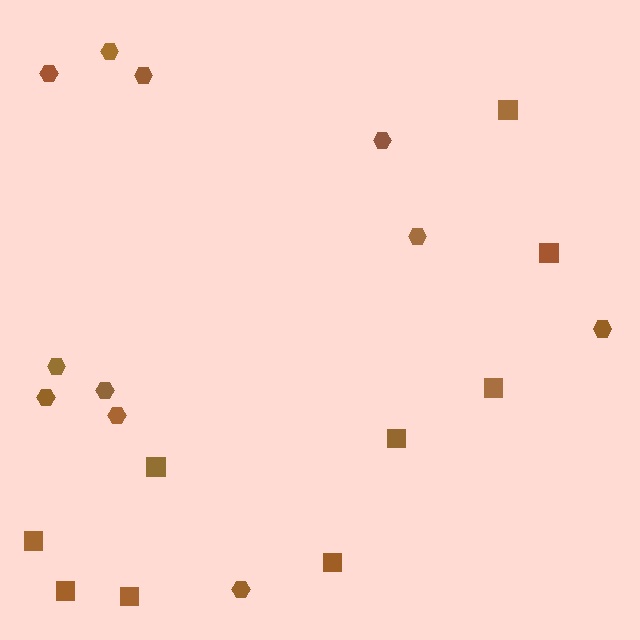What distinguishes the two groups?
There are 2 groups: one group of hexagons (11) and one group of squares (9).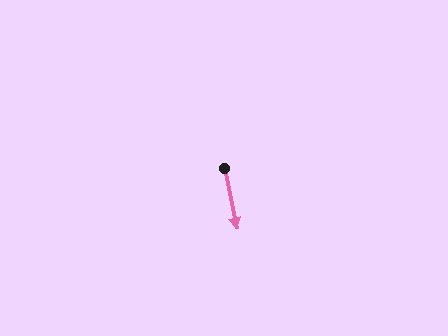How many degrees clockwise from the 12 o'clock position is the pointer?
Approximately 168 degrees.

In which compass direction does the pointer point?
South.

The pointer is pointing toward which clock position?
Roughly 6 o'clock.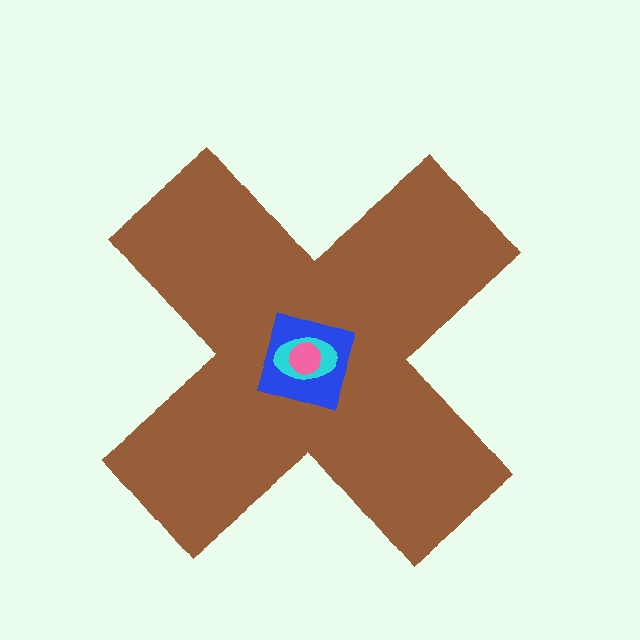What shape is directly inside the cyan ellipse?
The pink circle.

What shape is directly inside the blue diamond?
The cyan ellipse.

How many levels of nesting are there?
4.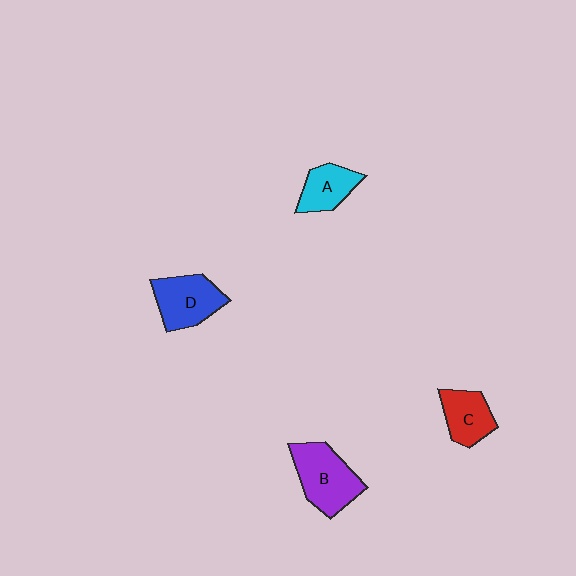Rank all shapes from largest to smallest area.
From largest to smallest: B (purple), D (blue), C (red), A (cyan).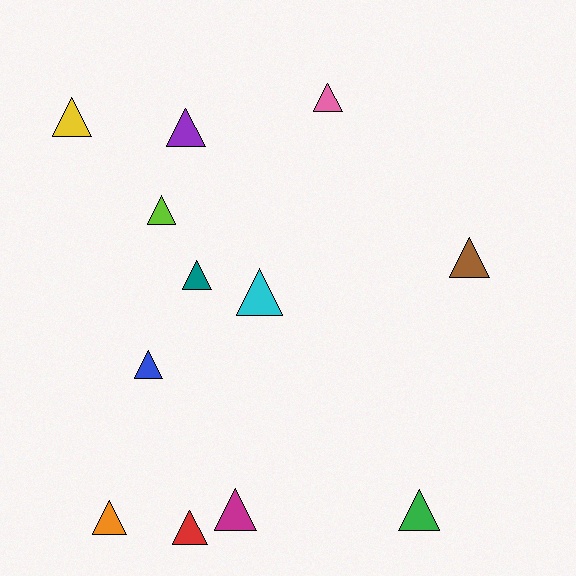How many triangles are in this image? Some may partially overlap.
There are 12 triangles.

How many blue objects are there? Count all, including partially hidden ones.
There is 1 blue object.